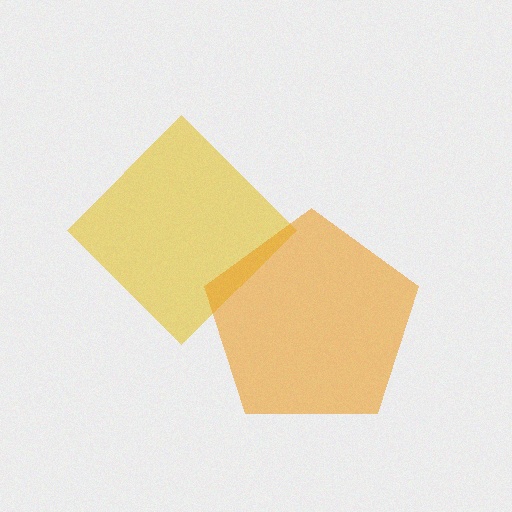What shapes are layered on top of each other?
The layered shapes are: a yellow diamond, an orange pentagon.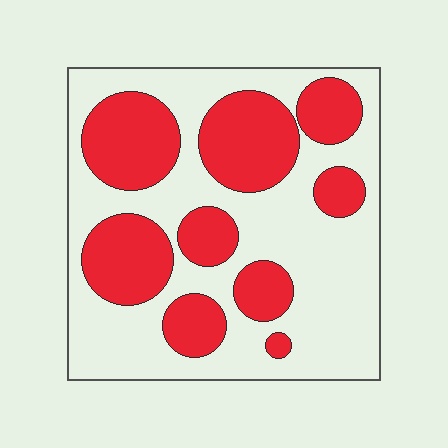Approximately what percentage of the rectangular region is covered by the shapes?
Approximately 40%.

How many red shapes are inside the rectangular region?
9.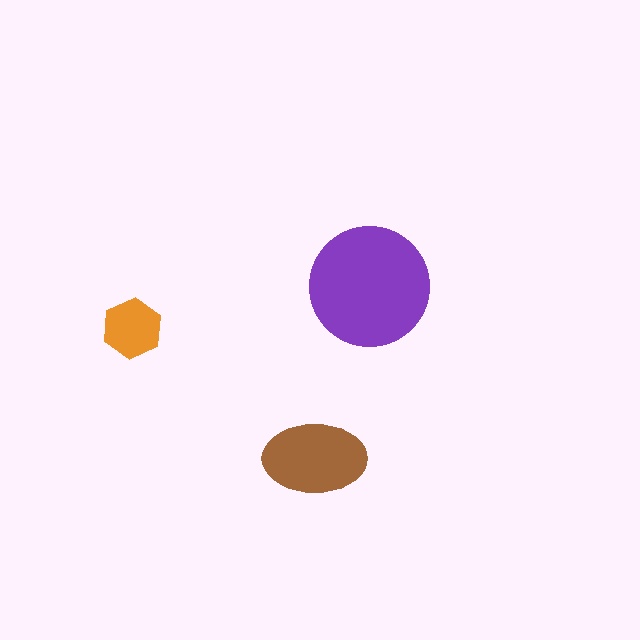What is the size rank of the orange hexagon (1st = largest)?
3rd.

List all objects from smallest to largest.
The orange hexagon, the brown ellipse, the purple circle.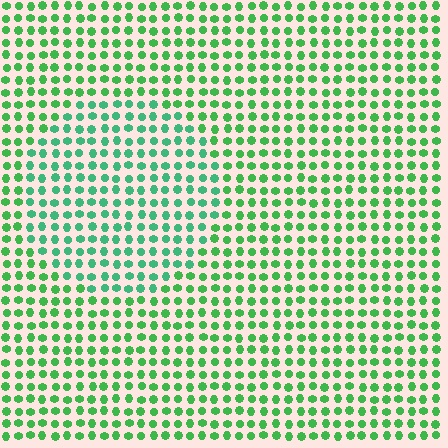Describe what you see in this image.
The image is filled with small green elements in a uniform arrangement. A circle-shaped region is visible where the elements are tinted to a slightly different hue, forming a subtle color boundary.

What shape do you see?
I see a circle.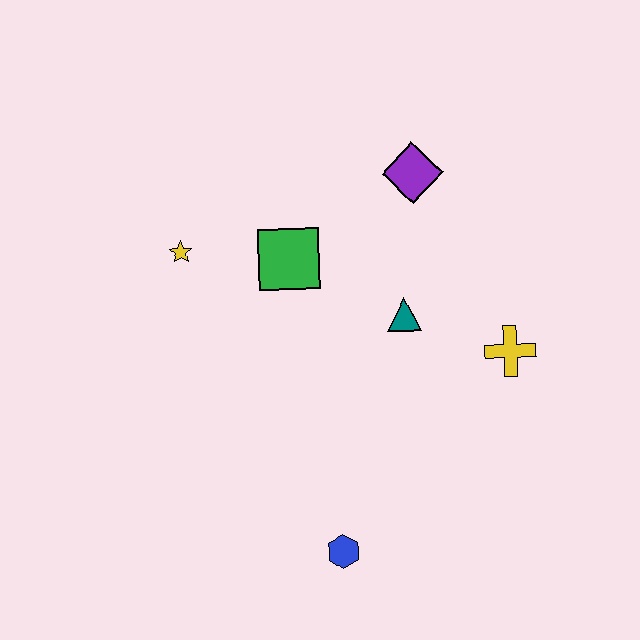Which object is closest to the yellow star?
The green square is closest to the yellow star.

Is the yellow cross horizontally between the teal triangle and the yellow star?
No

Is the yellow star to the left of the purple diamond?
Yes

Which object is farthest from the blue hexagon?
The purple diamond is farthest from the blue hexagon.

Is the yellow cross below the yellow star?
Yes